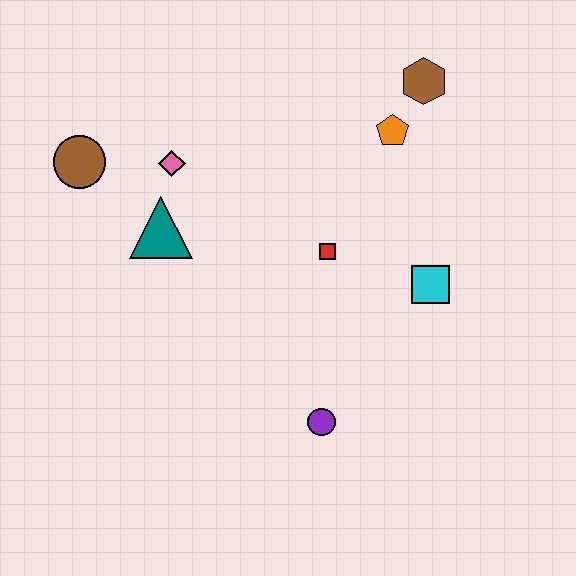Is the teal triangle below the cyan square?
No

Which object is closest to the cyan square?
The red square is closest to the cyan square.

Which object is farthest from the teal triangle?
The brown hexagon is farthest from the teal triangle.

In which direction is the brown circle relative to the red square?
The brown circle is to the left of the red square.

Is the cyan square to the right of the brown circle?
Yes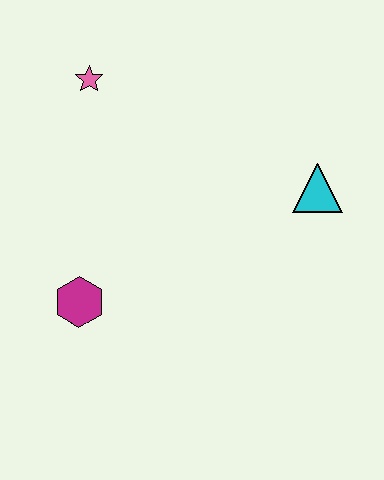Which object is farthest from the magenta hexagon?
The cyan triangle is farthest from the magenta hexagon.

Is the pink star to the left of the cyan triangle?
Yes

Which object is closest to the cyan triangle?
The pink star is closest to the cyan triangle.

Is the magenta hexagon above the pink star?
No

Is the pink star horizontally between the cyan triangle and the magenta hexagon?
Yes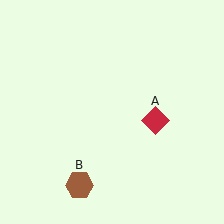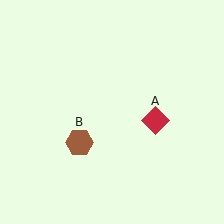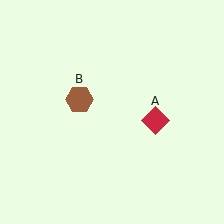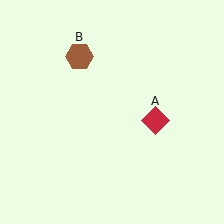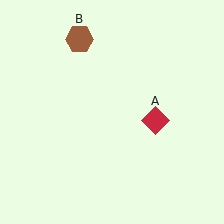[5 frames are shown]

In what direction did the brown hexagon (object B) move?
The brown hexagon (object B) moved up.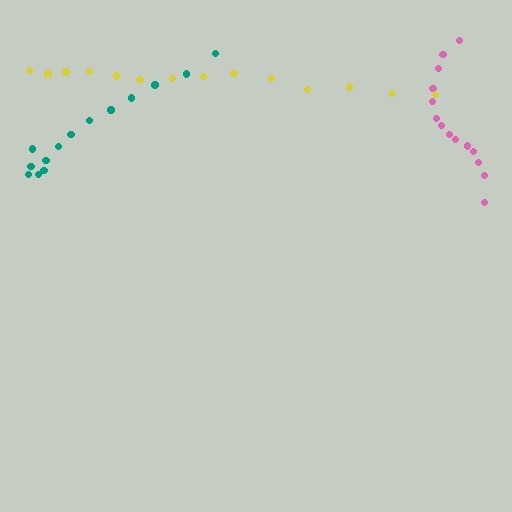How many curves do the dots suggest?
There are 3 distinct paths.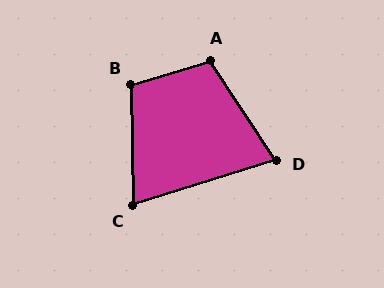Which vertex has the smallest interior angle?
C, at approximately 74 degrees.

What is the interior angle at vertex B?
Approximately 106 degrees (obtuse).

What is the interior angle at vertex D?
Approximately 74 degrees (acute).